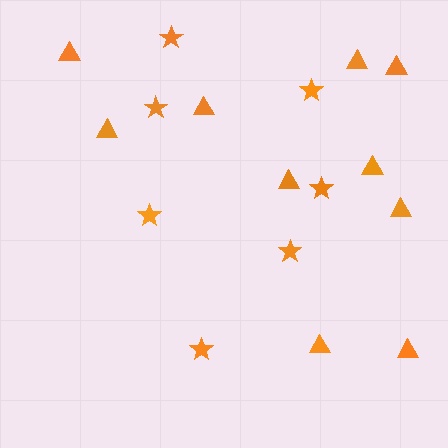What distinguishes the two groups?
There are 2 groups: one group of triangles (10) and one group of stars (7).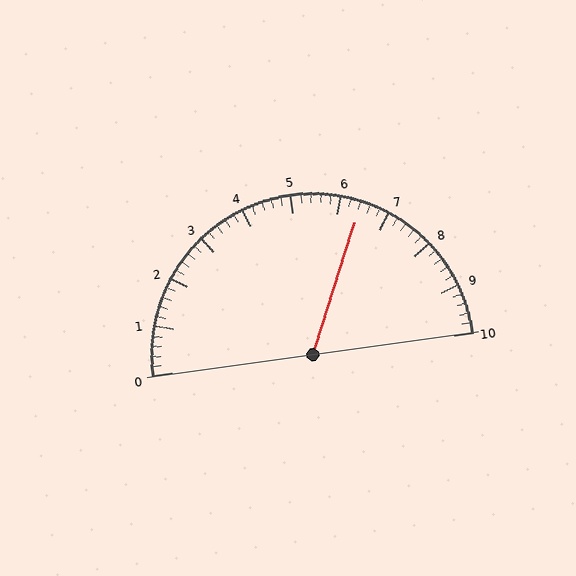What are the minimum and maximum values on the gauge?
The gauge ranges from 0 to 10.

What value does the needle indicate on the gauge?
The needle indicates approximately 6.4.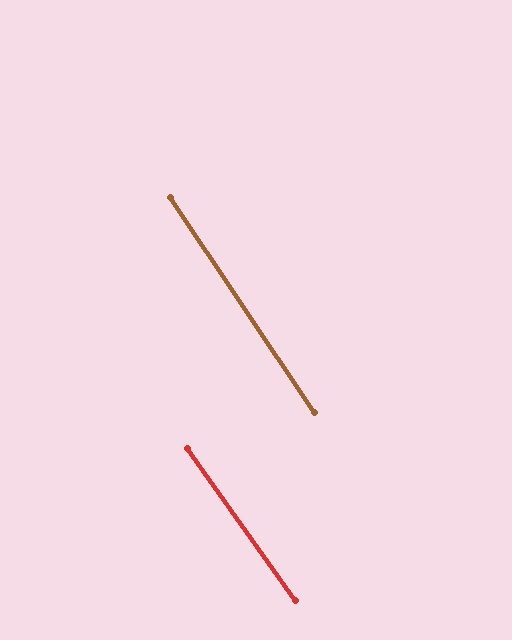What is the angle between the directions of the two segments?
Approximately 2 degrees.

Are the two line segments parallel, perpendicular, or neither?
Parallel — their directions differ by only 1.6°.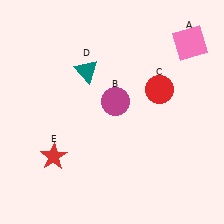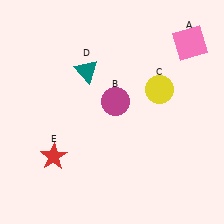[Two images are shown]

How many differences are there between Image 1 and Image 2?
There is 1 difference between the two images.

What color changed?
The circle (C) changed from red in Image 1 to yellow in Image 2.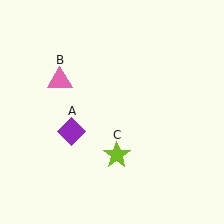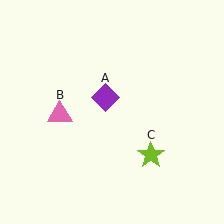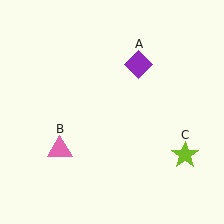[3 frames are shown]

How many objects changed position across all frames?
3 objects changed position: purple diamond (object A), pink triangle (object B), lime star (object C).